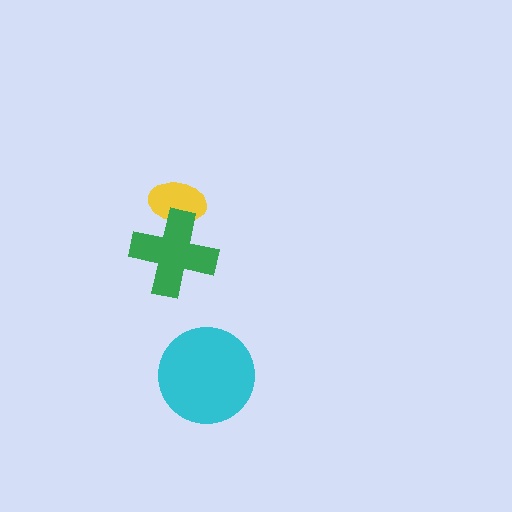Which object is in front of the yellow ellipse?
The green cross is in front of the yellow ellipse.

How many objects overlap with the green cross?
1 object overlaps with the green cross.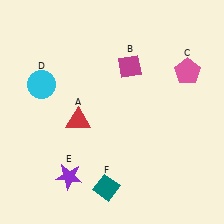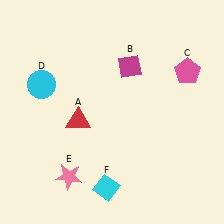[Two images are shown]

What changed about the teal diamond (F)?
In Image 1, F is teal. In Image 2, it changed to cyan.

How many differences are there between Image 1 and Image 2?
There are 2 differences between the two images.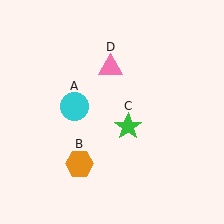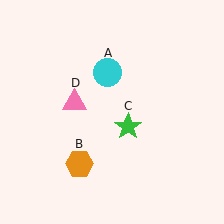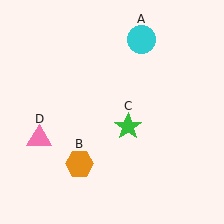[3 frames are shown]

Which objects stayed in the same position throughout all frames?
Orange hexagon (object B) and green star (object C) remained stationary.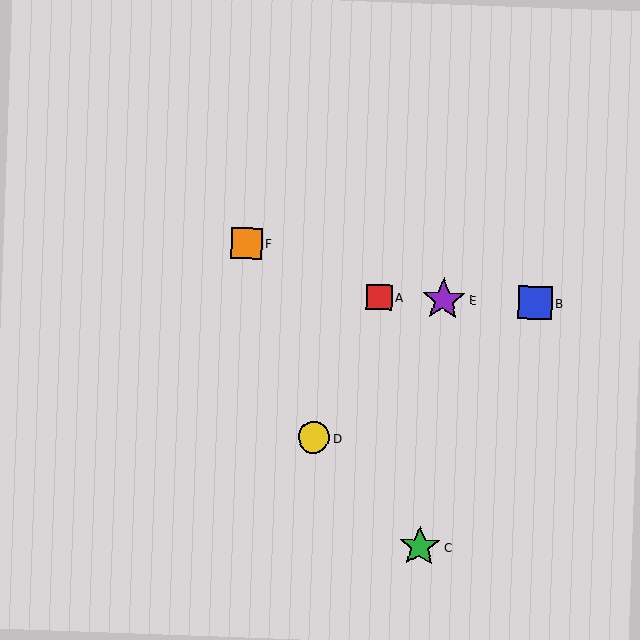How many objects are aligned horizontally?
3 objects (A, B, E) are aligned horizontally.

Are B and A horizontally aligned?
Yes, both are at y≈303.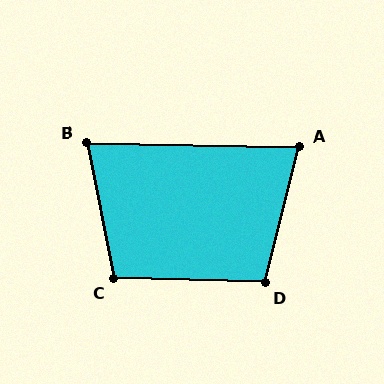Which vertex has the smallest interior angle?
A, at approximately 77 degrees.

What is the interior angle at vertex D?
Approximately 102 degrees (obtuse).